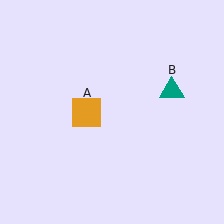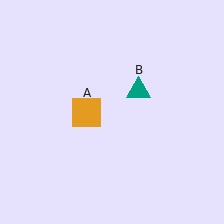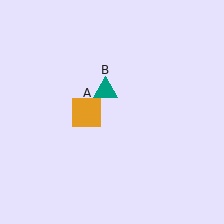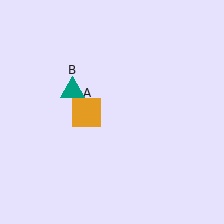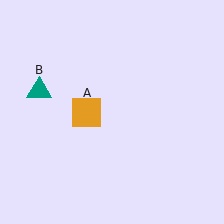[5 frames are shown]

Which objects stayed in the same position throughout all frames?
Orange square (object A) remained stationary.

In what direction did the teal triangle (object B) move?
The teal triangle (object B) moved left.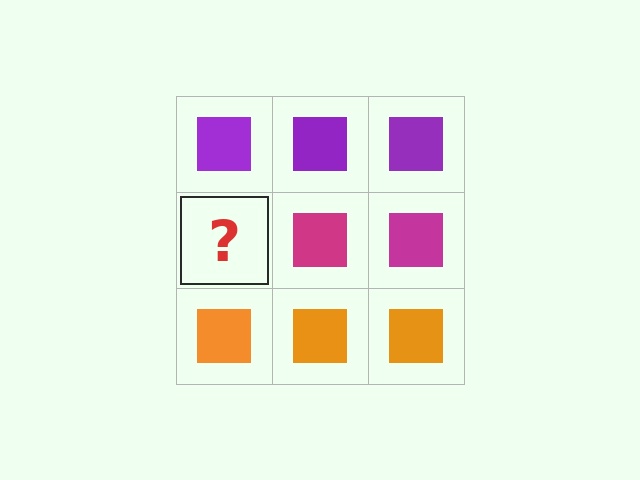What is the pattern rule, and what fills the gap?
The rule is that each row has a consistent color. The gap should be filled with a magenta square.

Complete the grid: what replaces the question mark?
The question mark should be replaced with a magenta square.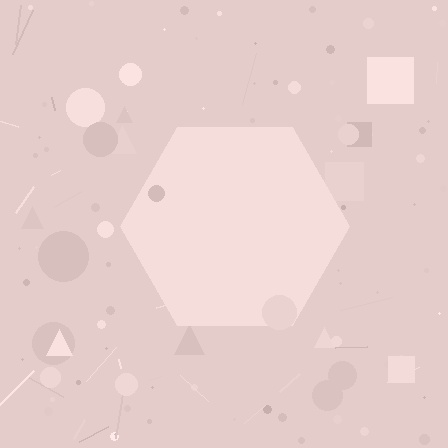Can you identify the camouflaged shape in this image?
The camouflaged shape is a hexagon.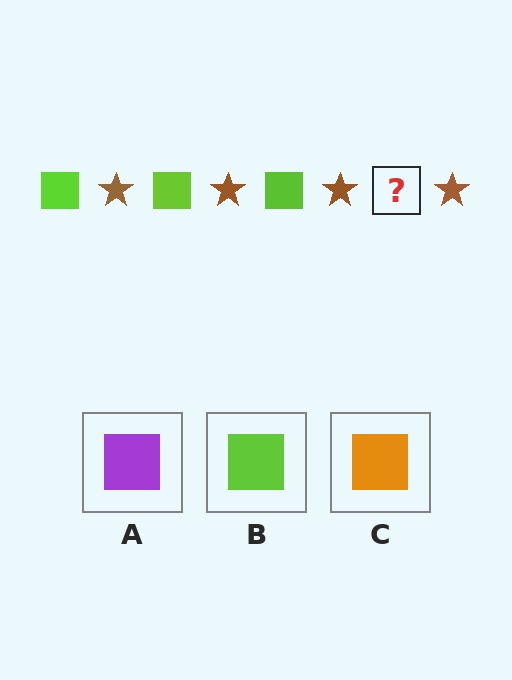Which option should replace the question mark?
Option B.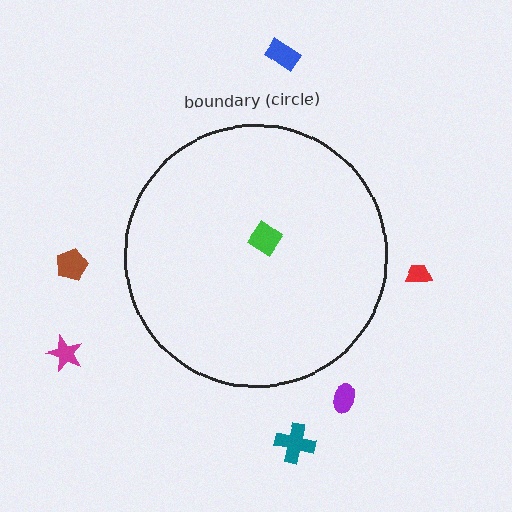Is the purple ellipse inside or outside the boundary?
Outside.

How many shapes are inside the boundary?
1 inside, 6 outside.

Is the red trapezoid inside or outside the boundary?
Outside.